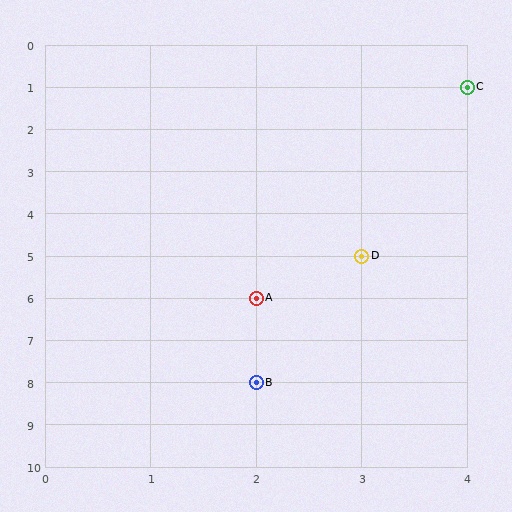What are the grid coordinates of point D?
Point D is at grid coordinates (3, 5).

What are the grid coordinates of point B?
Point B is at grid coordinates (2, 8).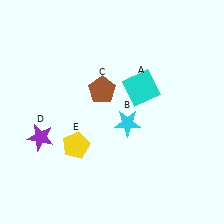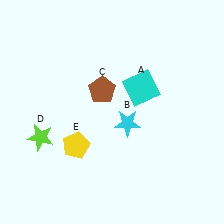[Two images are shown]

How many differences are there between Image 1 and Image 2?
There is 1 difference between the two images.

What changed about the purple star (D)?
In Image 1, D is purple. In Image 2, it changed to lime.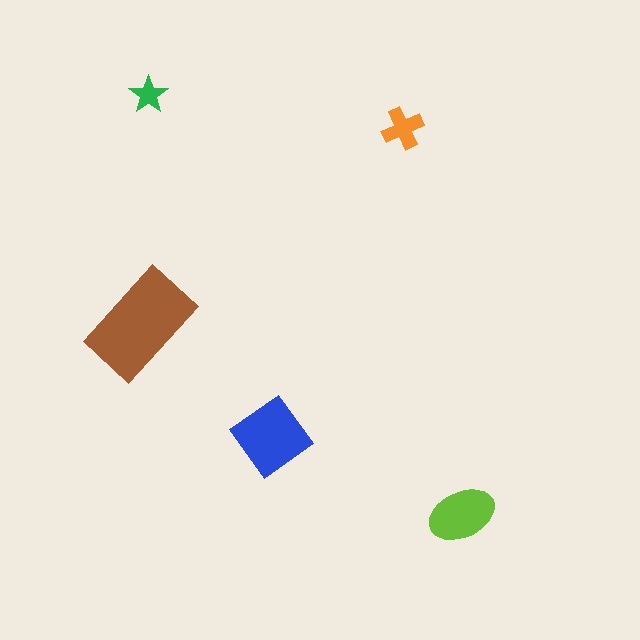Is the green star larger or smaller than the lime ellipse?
Smaller.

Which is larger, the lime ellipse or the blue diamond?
The blue diamond.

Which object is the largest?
The brown rectangle.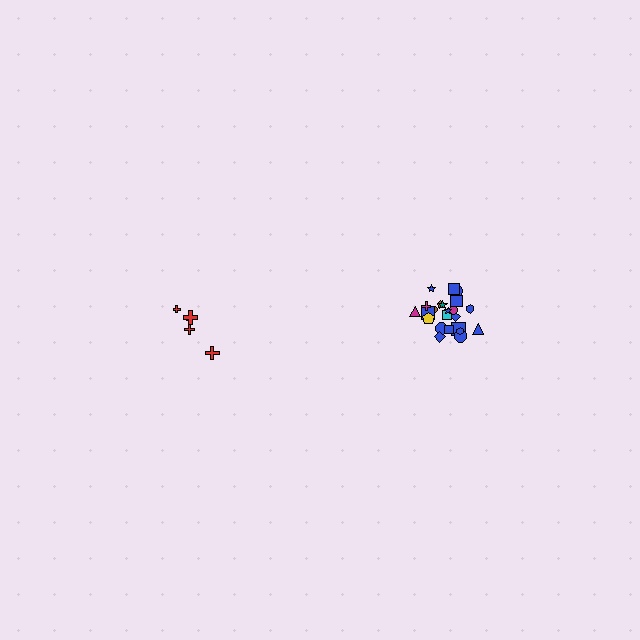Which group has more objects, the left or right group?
The right group.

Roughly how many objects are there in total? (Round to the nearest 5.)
Roughly 30 objects in total.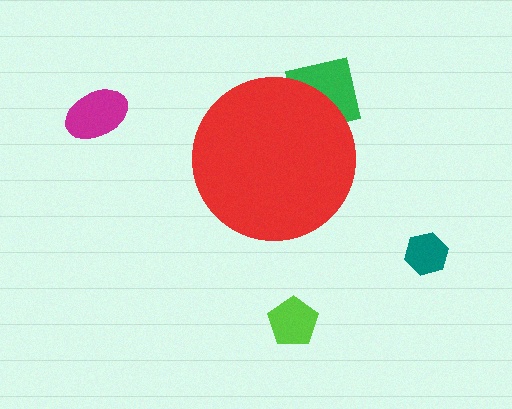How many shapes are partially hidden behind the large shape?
1 shape is partially hidden.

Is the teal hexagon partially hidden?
No, the teal hexagon is fully visible.